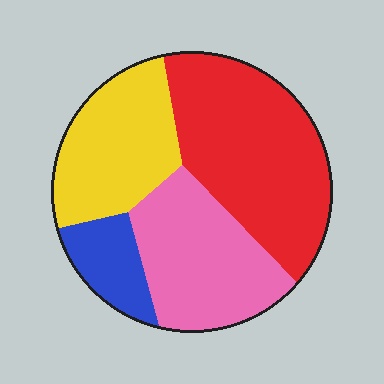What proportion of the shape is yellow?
Yellow takes up about one quarter (1/4) of the shape.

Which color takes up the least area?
Blue, at roughly 10%.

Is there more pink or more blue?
Pink.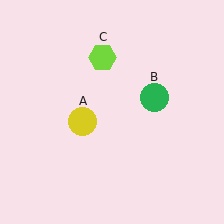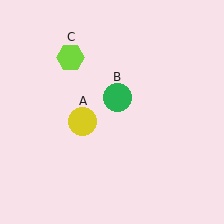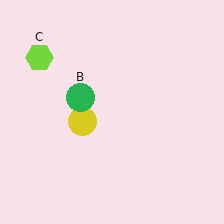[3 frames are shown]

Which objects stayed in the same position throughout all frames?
Yellow circle (object A) remained stationary.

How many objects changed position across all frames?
2 objects changed position: green circle (object B), lime hexagon (object C).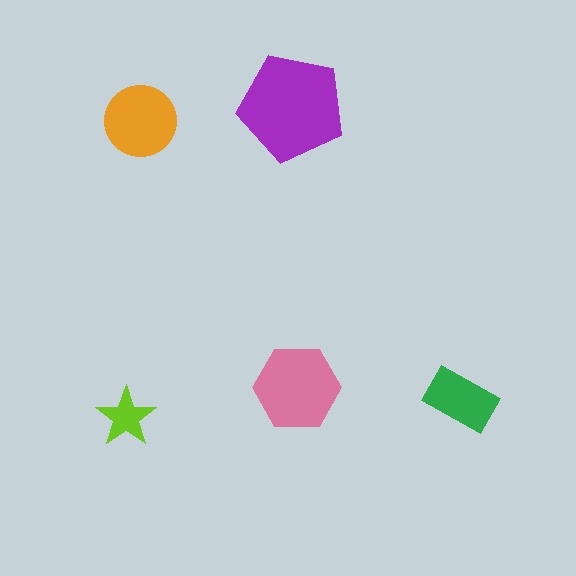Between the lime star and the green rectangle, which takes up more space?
The green rectangle.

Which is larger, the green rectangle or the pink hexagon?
The pink hexagon.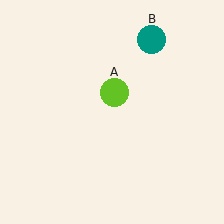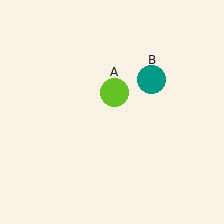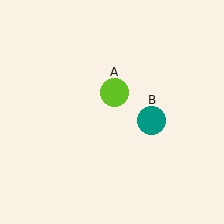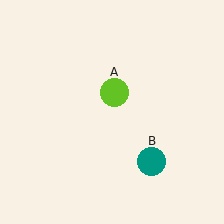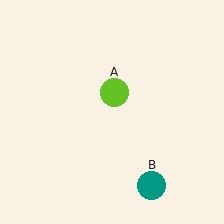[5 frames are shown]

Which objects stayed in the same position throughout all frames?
Lime circle (object A) remained stationary.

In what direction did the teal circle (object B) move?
The teal circle (object B) moved down.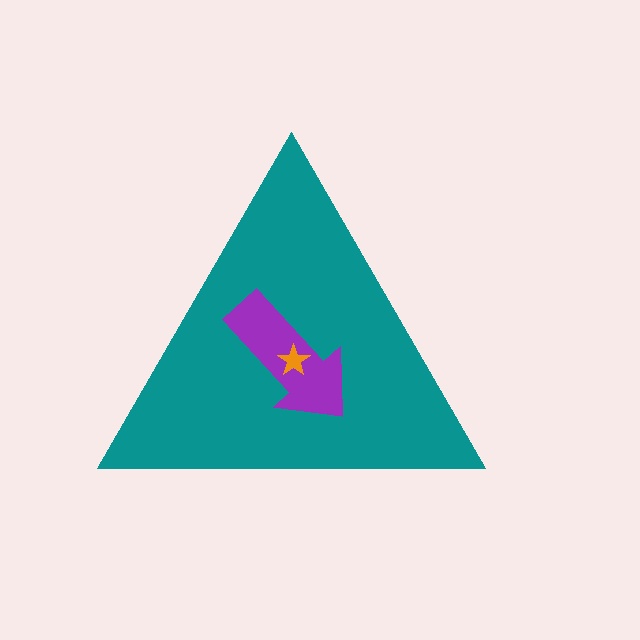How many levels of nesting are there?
3.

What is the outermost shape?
The teal triangle.